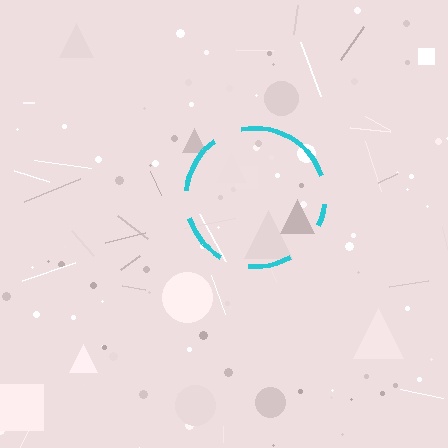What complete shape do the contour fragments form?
The contour fragments form a circle.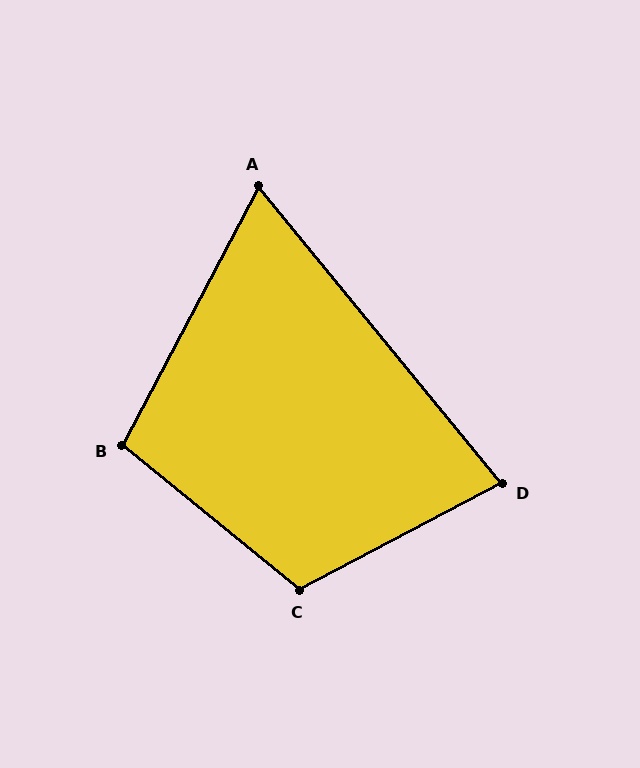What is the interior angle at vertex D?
Approximately 79 degrees (acute).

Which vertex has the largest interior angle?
C, at approximately 113 degrees.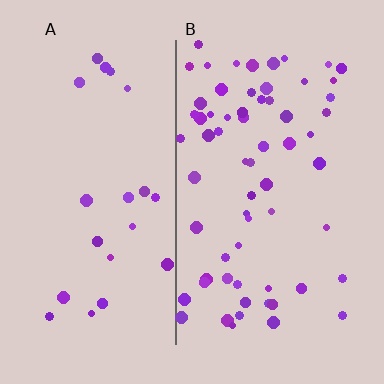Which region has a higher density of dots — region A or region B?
B (the right).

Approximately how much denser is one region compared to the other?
Approximately 2.9× — region B over region A.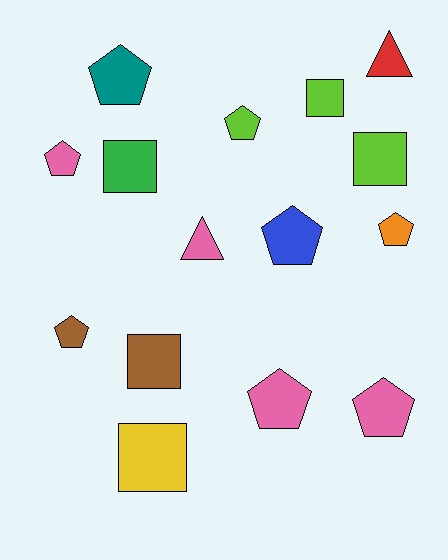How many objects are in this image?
There are 15 objects.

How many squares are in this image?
There are 5 squares.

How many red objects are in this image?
There is 1 red object.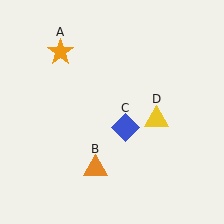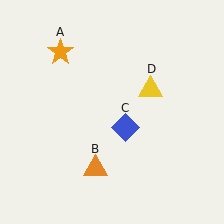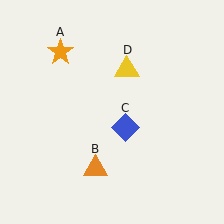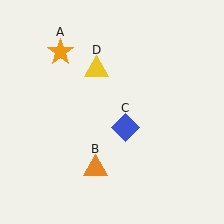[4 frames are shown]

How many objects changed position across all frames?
1 object changed position: yellow triangle (object D).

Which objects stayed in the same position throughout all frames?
Orange star (object A) and orange triangle (object B) and blue diamond (object C) remained stationary.